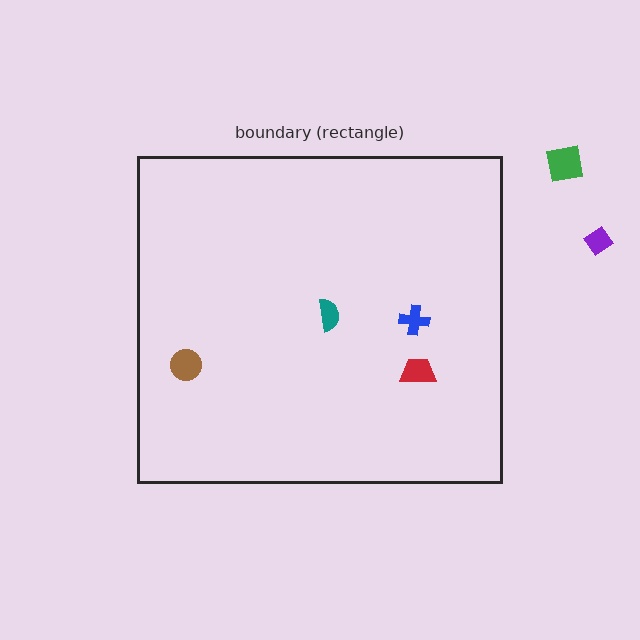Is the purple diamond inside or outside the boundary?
Outside.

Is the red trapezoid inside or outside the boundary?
Inside.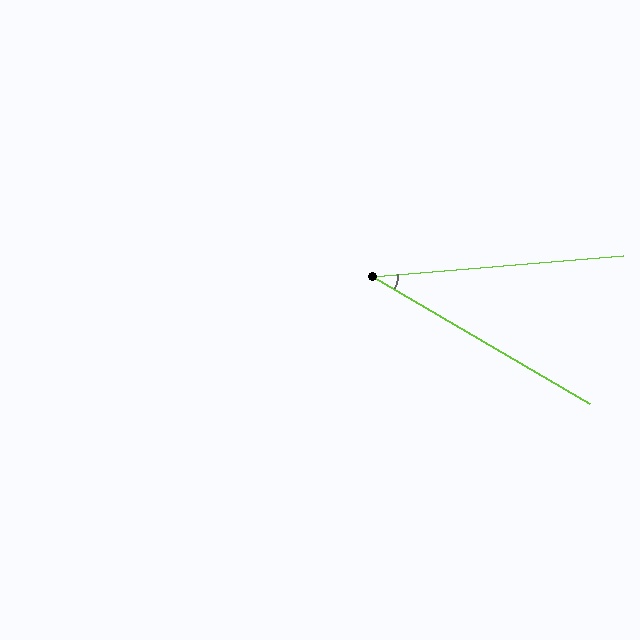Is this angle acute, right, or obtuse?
It is acute.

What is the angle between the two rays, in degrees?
Approximately 35 degrees.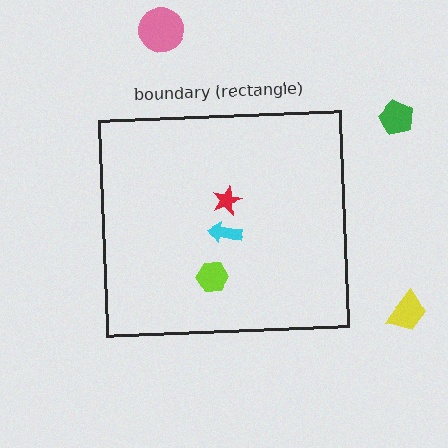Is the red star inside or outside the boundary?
Inside.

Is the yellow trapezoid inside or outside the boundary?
Outside.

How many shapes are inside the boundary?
3 inside, 3 outside.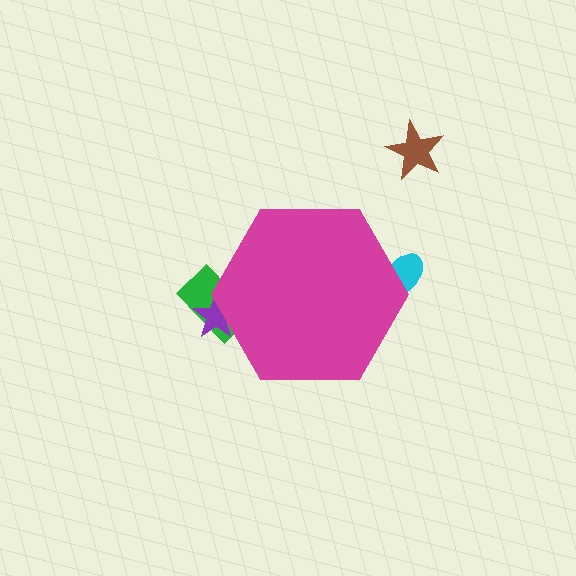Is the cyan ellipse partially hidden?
Yes, the cyan ellipse is partially hidden behind the magenta hexagon.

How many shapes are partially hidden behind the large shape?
3 shapes are partially hidden.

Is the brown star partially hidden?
No, the brown star is fully visible.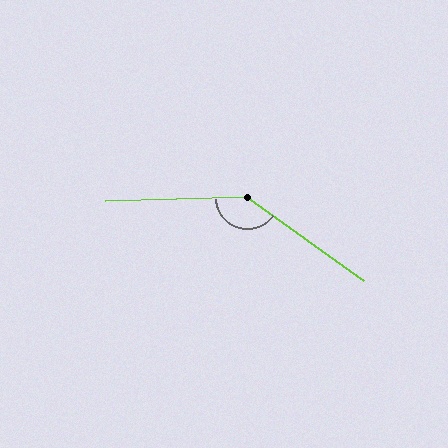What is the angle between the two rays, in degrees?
Approximately 143 degrees.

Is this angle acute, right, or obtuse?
It is obtuse.